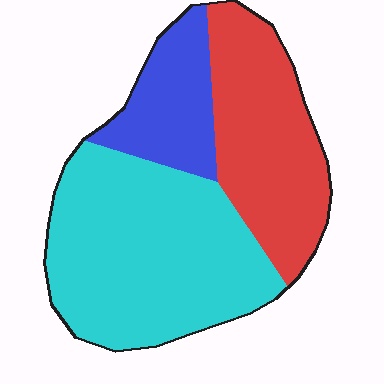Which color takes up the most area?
Cyan, at roughly 50%.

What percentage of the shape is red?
Red takes up about one third (1/3) of the shape.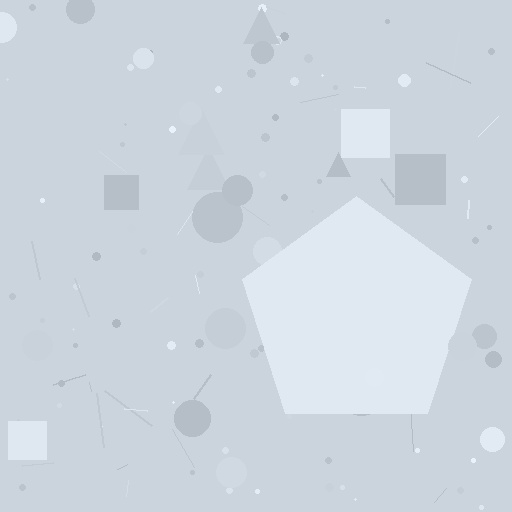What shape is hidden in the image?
A pentagon is hidden in the image.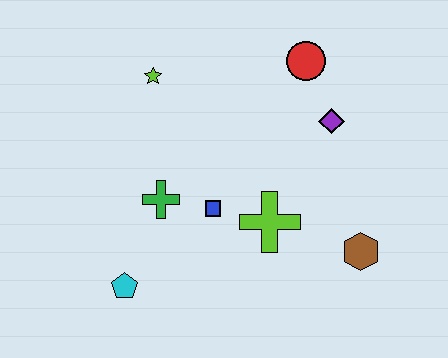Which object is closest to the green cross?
The blue square is closest to the green cross.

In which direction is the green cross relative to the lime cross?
The green cross is to the left of the lime cross.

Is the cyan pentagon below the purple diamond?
Yes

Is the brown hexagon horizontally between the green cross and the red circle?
No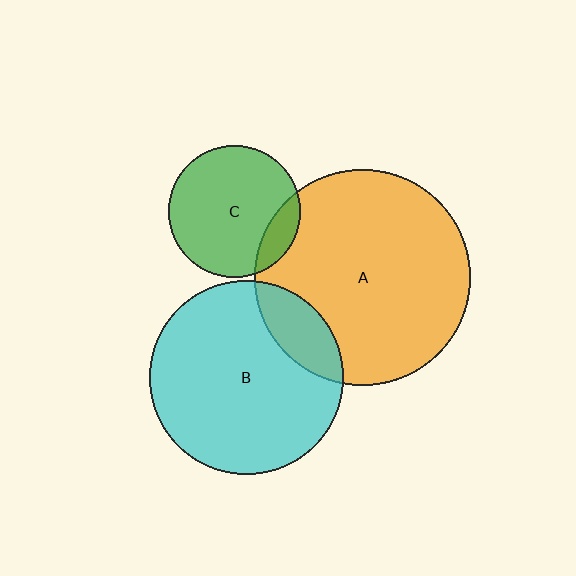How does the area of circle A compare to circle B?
Approximately 1.2 times.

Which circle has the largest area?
Circle A (orange).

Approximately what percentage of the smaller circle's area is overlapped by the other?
Approximately 15%.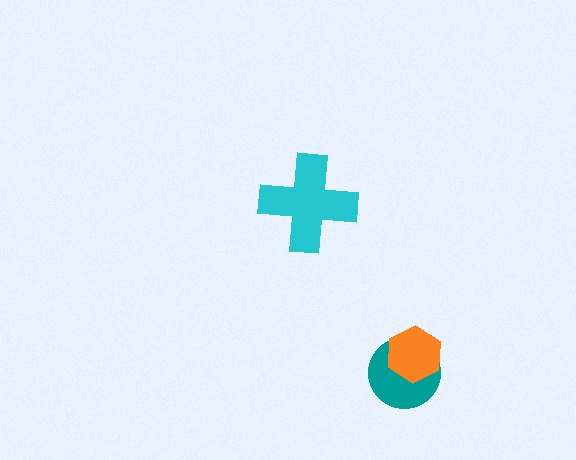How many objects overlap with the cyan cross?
0 objects overlap with the cyan cross.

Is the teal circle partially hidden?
Yes, it is partially covered by another shape.